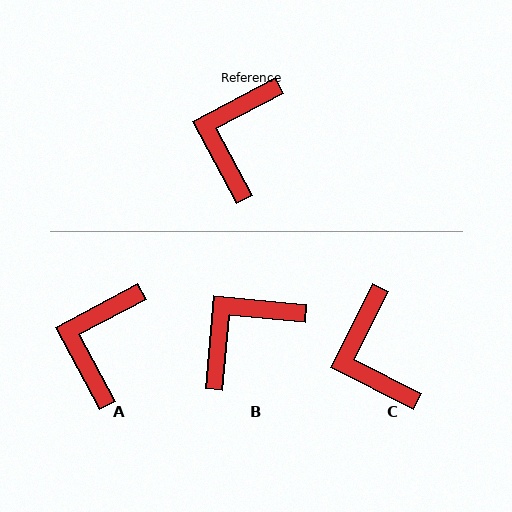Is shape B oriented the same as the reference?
No, it is off by about 33 degrees.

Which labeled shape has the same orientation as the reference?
A.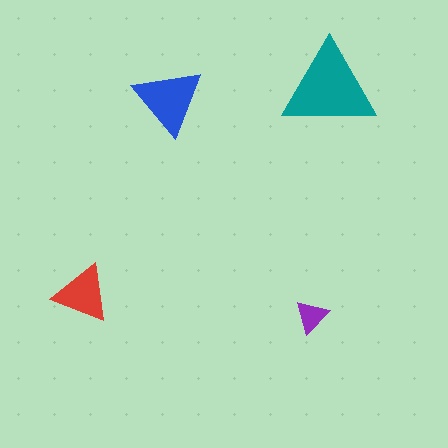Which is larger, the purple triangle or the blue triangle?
The blue one.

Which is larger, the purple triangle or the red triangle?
The red one.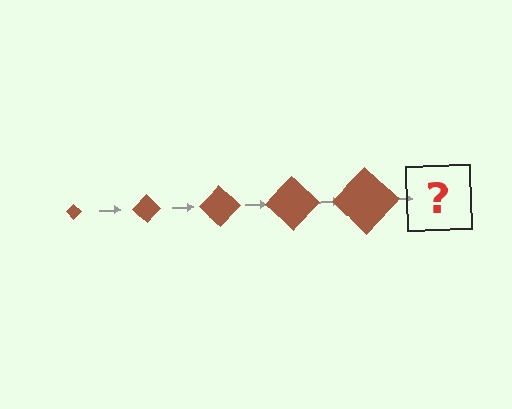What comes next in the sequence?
The next element should be a brown diamond, larger than the previous one.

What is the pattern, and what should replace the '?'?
The pattern is that the diamond gets progressively larger each step. The '?' should be a brown diamond, larger than the previous one.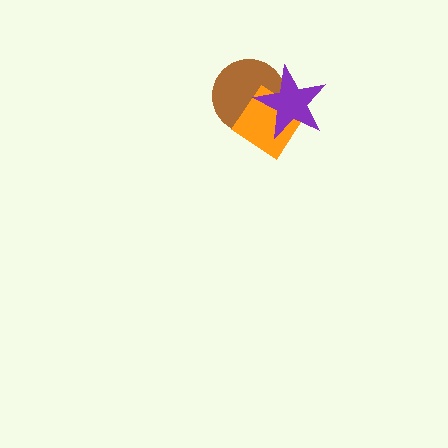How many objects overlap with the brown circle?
2 objects overlap with the brown circle.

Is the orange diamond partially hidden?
Yes, it is partially covered by another shape.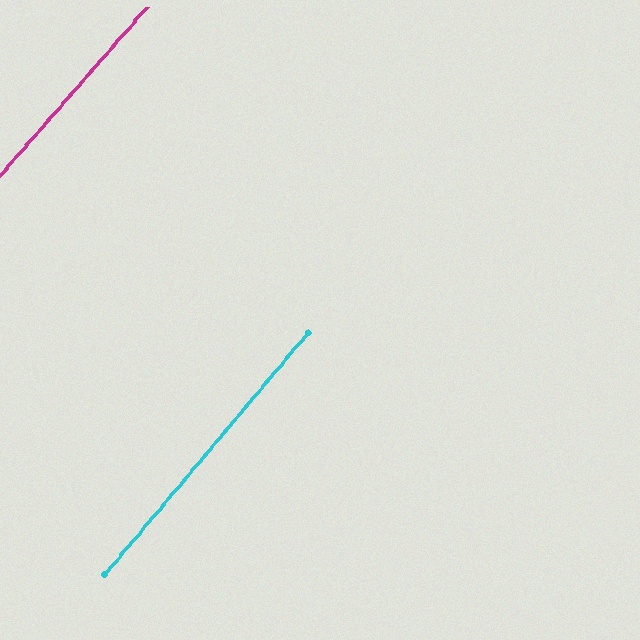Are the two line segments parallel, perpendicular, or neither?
Parallel — their directions differ by only 1.1°.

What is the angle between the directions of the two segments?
Approximately 1 degree.